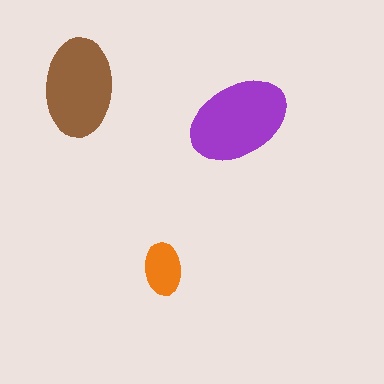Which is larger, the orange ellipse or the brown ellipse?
The brown one.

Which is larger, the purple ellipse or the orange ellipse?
The purple one.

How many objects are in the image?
There are 3 objects in the image.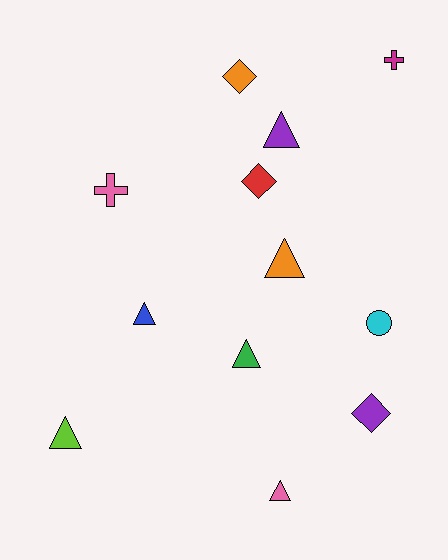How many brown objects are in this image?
There are no brown objects.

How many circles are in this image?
There is 1 circle.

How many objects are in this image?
There are 12 objects.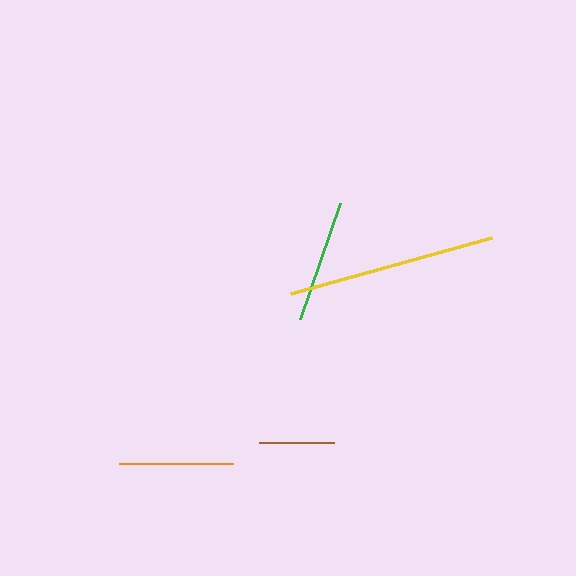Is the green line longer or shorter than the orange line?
The green line is longer than the orange line.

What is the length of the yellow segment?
The yellow segment is approximately 208 pixels long.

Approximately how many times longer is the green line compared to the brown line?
The green line is approximately 1.6 times the length of the brown line.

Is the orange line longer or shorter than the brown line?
The orange line is longer than the brown line.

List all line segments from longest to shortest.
From longest to shortest: yellow, green, orange, brown.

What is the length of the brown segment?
The brown segment is approximately 75 pixels long.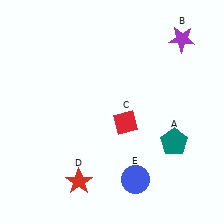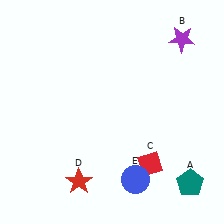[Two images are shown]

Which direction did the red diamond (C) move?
The red diamond (C) moved down.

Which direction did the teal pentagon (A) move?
The teal pentagon (A) moved down.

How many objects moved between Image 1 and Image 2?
2 objects moved between the two images.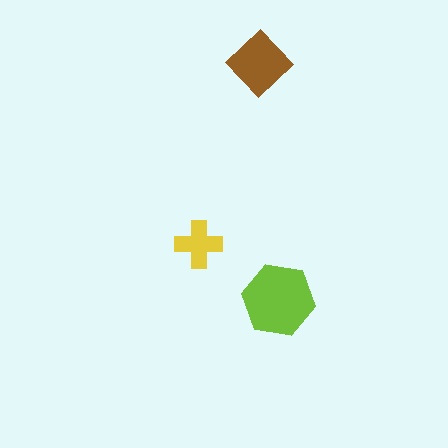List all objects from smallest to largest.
The yellow cross, the brown diamond, the lime hexagon.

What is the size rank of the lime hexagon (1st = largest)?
1st.